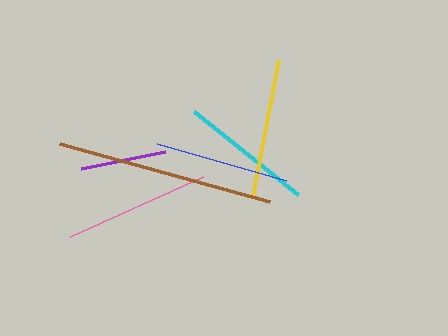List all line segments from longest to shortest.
From longest to shortest: brown, pink, yellow, blue, cyan, purple.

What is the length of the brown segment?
The brown segment is approximately 218 pixels long.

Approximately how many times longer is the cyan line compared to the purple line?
The cyan line is approximately 1.6 times the length of the purple line.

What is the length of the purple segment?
The purple segment is approximately 86 pixels long.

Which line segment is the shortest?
The purple line is the shortest at approximately 86 pixels.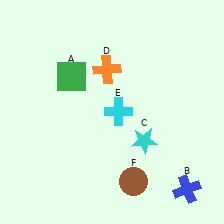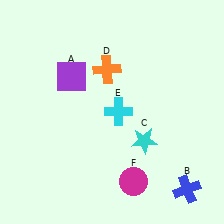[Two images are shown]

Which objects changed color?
A changed from green to purple. F changed from brown to magenta.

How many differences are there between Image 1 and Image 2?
There are 2 differences between the two images.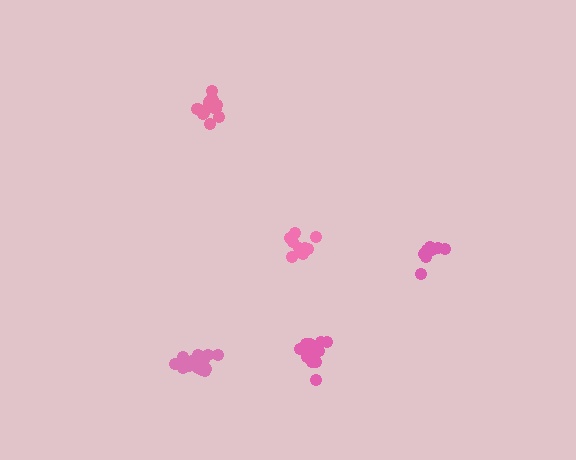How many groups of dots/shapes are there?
There are 5 groups.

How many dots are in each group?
Group 1: 9 dots, Group 2: 13 dots, Group 3: 9 dots, Group 4: 15 dots, Group 5: 12 dots (58 total).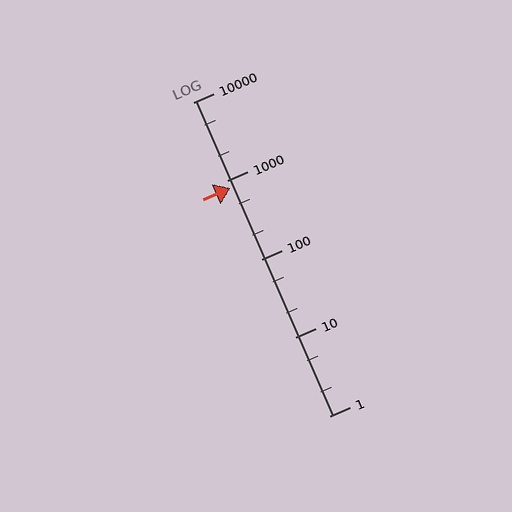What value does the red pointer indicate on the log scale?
The pointer indicates approximately 810.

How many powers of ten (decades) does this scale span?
The scale spans 4 decades, from 1 to 10000.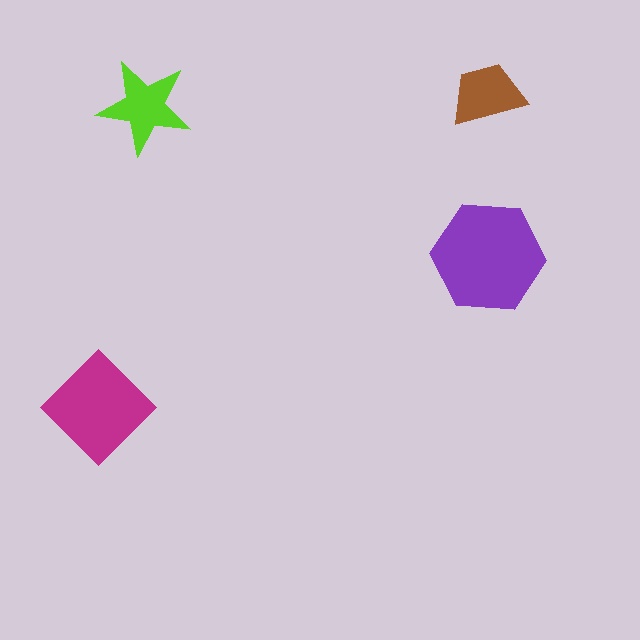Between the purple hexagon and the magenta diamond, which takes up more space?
The purple hexagon.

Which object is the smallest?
The brown trapezoid.